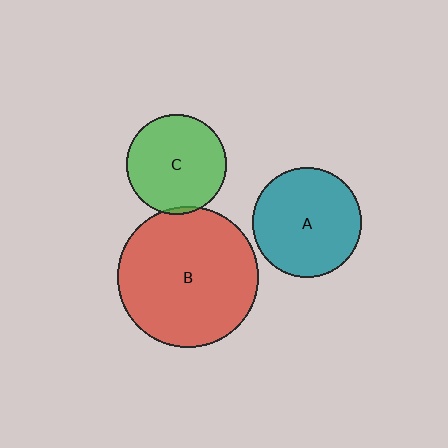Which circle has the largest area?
Circle B (red).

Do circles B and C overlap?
Yes.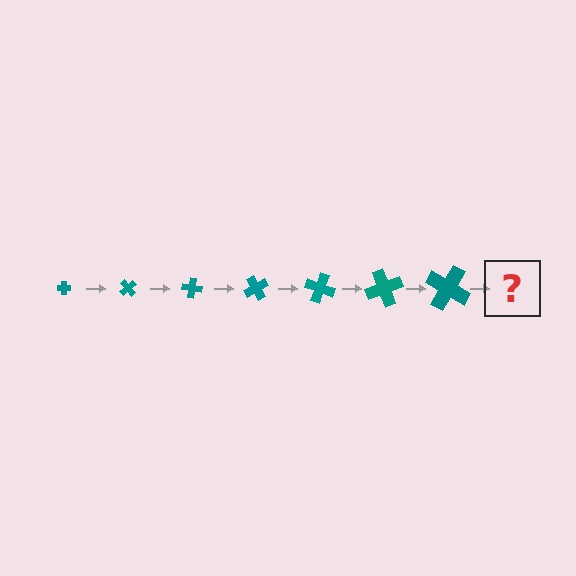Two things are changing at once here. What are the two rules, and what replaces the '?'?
The two rules are that the cross grows larger each step and it rotates 50 degrees each step. The '?' should be a cross, larger than the previous one and rotated 350 degrees from the start.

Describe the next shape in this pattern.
It should be a cross, larger than the previous one and rotated 350 degrees from the start.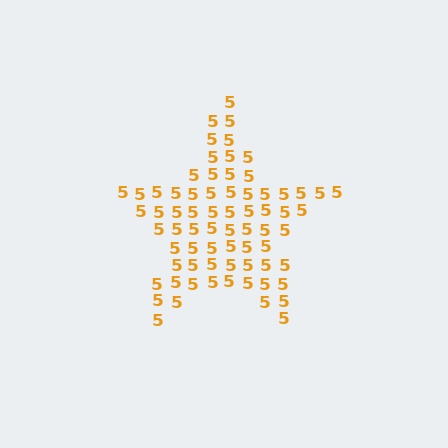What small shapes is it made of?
It is made of small digit 5's.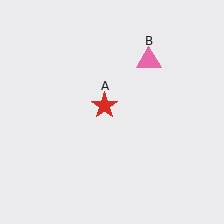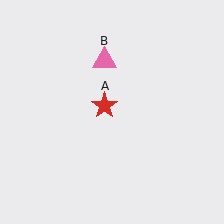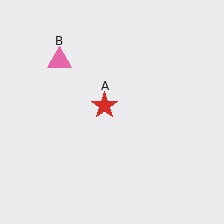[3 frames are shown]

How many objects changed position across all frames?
1 object changed position: pink triangle (object B).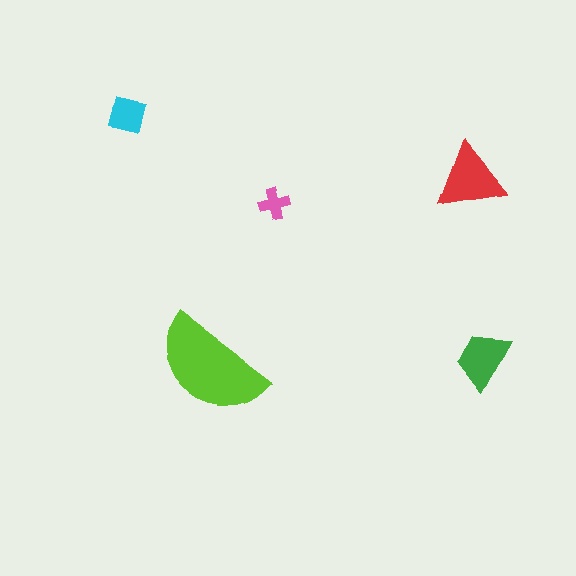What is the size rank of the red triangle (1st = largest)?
2nd.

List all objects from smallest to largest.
The pink cross, the cyan square, the green trapezoid, the red triangle, the lime semicircle.